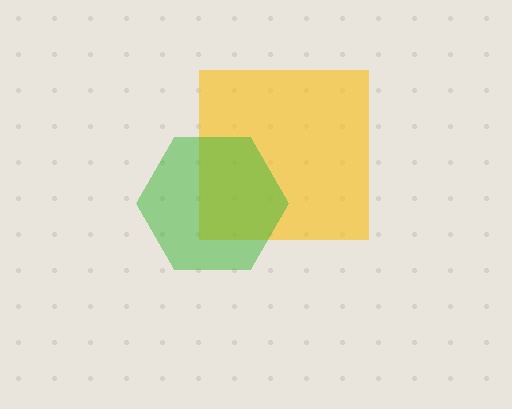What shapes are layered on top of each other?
The layered shapes are: a yellow square, a green hexagon.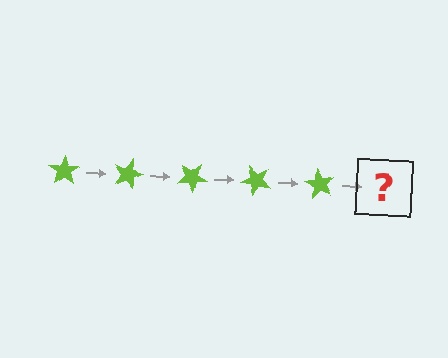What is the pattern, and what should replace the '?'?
The pattern is that the star rotates 15 degrees each step. The '?' should be a lime star rotated 75 degrees.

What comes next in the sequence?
The next element should be a lime star rotated 75 degrees.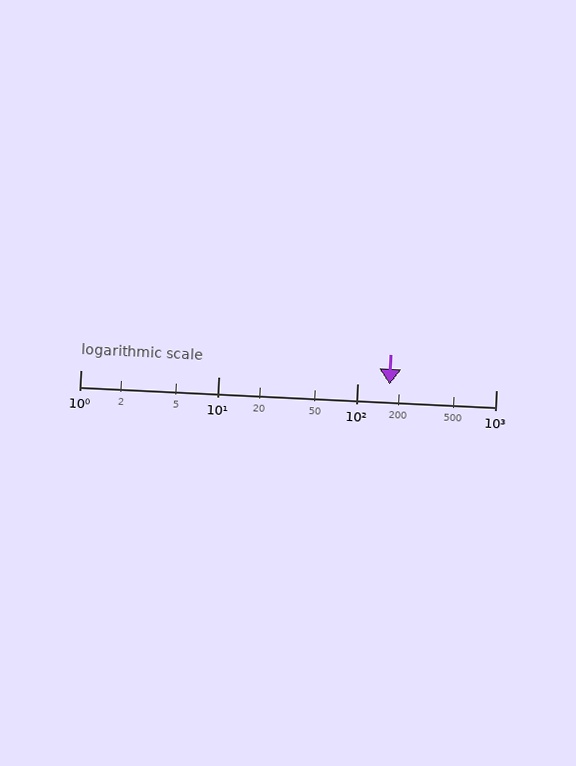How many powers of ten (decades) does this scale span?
The scale spans 3 decades, from 1 to 1000.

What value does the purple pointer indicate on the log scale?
The pointer indicates approximately 170.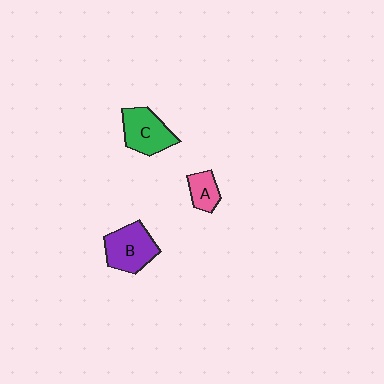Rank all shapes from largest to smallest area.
From largest to smallest: B (purple), C (green), A (pink).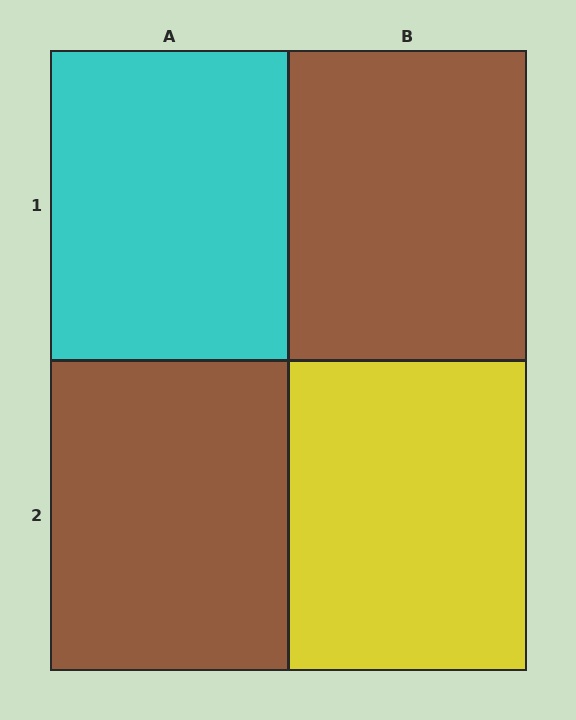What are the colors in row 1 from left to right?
Cyan, brown.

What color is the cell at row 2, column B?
Yellow.